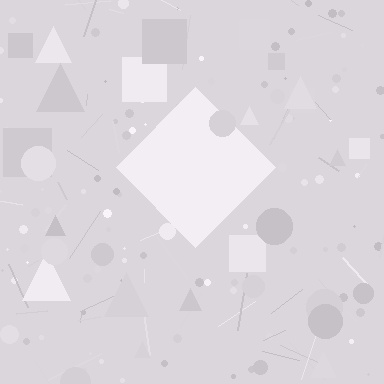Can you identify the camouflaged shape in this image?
The camouflaged shape is a diamond.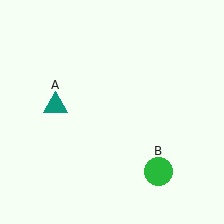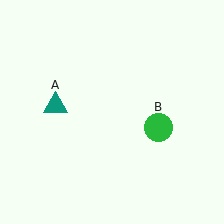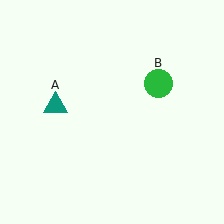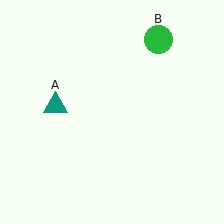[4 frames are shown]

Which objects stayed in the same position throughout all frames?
Teal triangle (object A) remained stationary.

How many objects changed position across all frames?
1 object changed position: green circle (object B).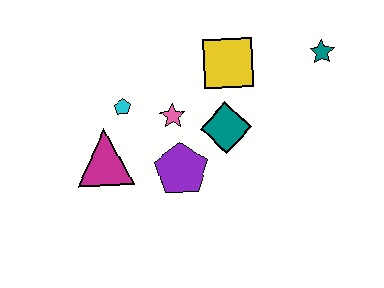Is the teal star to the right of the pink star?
Yes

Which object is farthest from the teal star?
The magenta triangle is farthest from the teal star.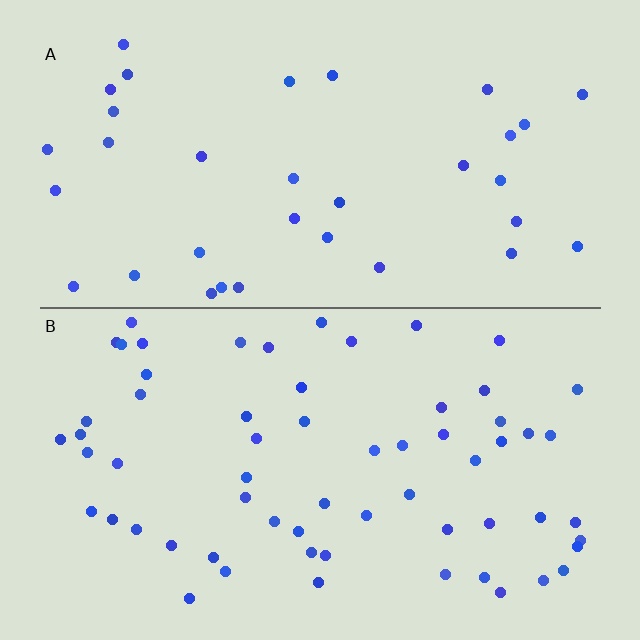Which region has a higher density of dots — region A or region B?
B (the bottom).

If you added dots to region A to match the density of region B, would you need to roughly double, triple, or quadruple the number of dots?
Approximately double.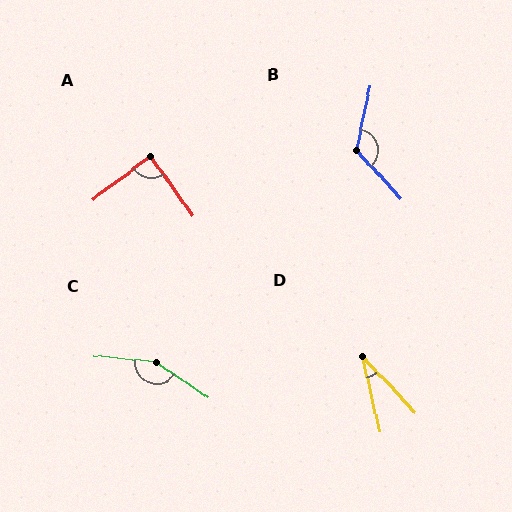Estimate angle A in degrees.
Approximately 88 degrees.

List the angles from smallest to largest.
D (31°), A (88°), B (126°), C (151°).